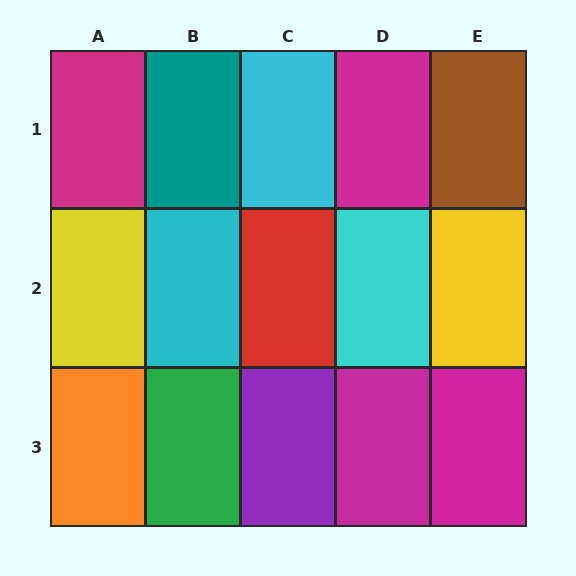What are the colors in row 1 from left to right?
Magenta, teal, cyan, magenta, brown.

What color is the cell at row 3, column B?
Green.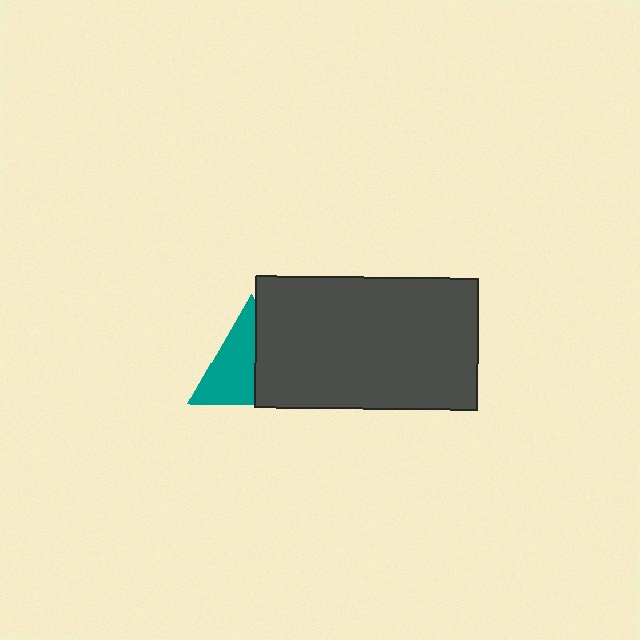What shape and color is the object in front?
The object in front is a dark gray rectangle.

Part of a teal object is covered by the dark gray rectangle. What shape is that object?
It is a triangle.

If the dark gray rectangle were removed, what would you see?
You would see the complete teal triangle.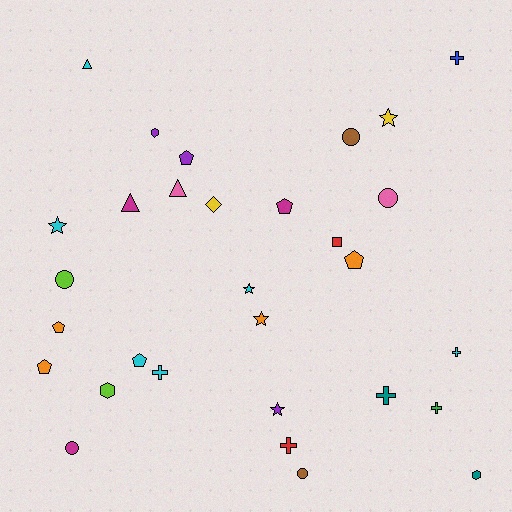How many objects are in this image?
There are 30 objects.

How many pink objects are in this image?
There are 2 pink objects.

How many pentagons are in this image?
There are 6 pentagons.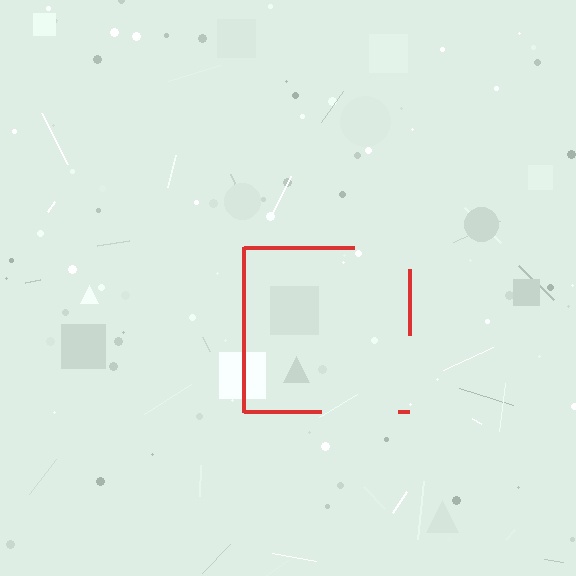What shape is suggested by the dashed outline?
The dashed outline suggests a square.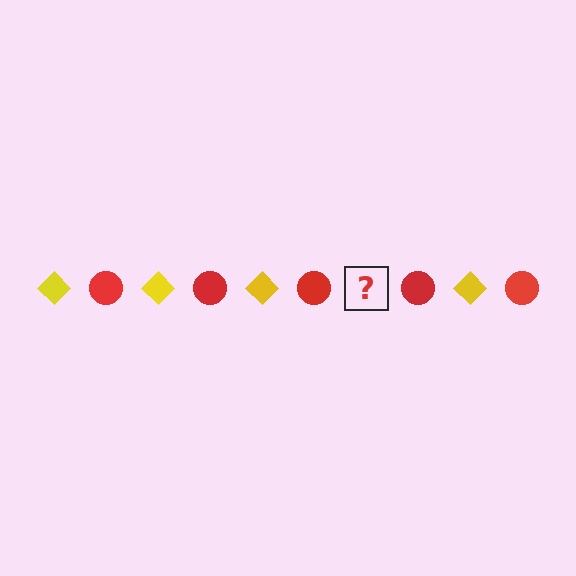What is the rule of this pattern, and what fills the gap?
The rule is that the pattern alternates between yellow diamond and red circle. The gap should be filled with a yellow diamond.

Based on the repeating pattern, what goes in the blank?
The blank should be a yellow diamond.